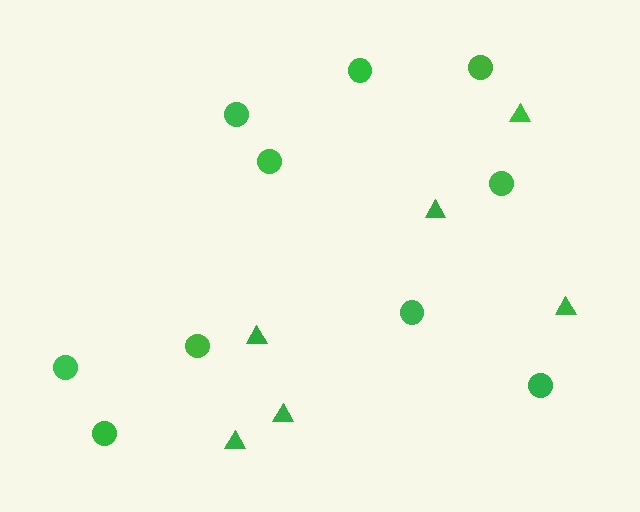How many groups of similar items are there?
There are 2 groups: one group of circles (10) and one group of triangles (6).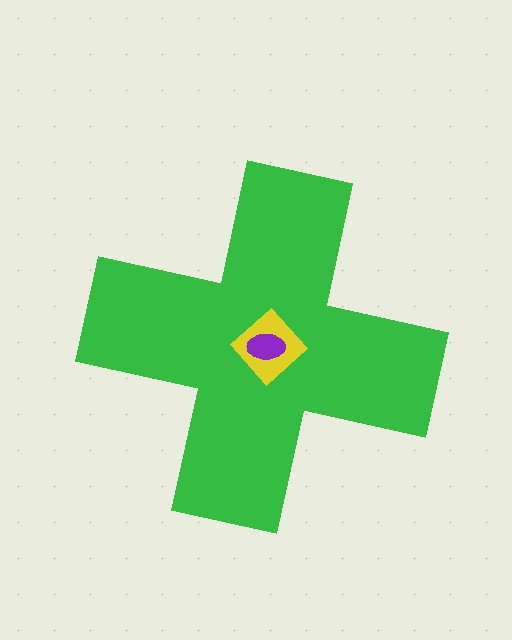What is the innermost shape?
The purple ellipse.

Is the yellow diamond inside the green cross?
Yes.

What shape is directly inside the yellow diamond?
The purple ellipse.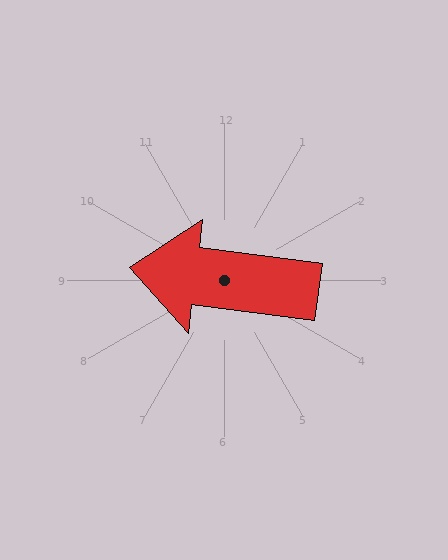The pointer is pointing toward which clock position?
Roughly 9 o'clock.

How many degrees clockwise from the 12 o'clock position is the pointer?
Approximately 277 degrees.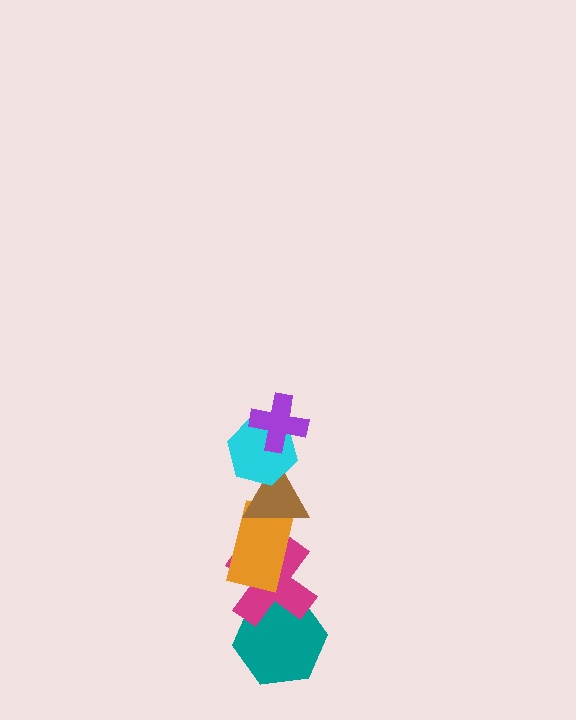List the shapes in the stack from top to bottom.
From top to bottom: the purple cross, the cyan hexagon, the brown triangle, the orange rectangle, the magenta cross, the teal hexagon.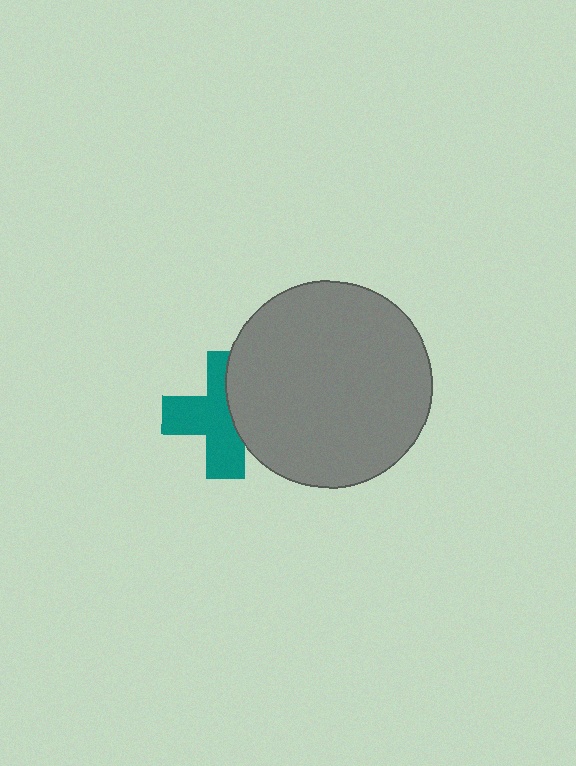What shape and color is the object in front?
The object in front is a gray circle.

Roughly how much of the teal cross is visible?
About half of it is visible (roughly 61%).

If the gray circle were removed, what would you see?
You would see the complete teal cross.